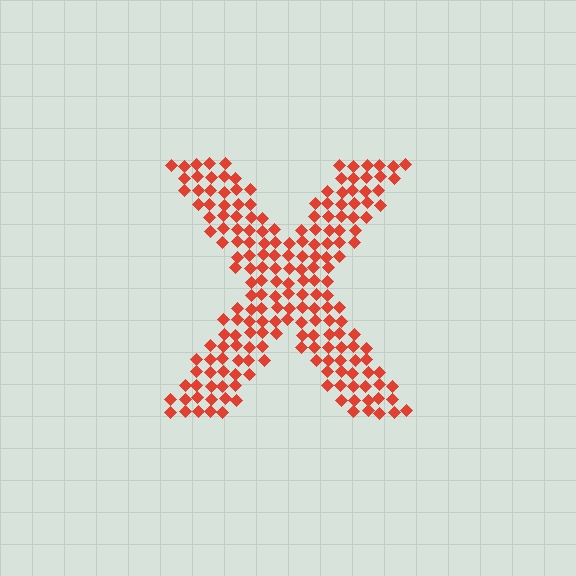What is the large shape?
The large shape is the letter X.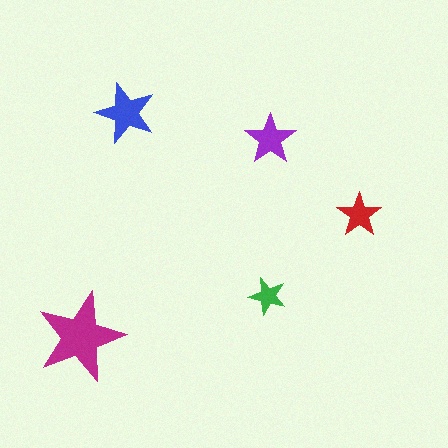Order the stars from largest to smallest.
the magenta one, the blue one, the purple one, the red one, the green one.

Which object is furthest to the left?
The magenta star is leftmost.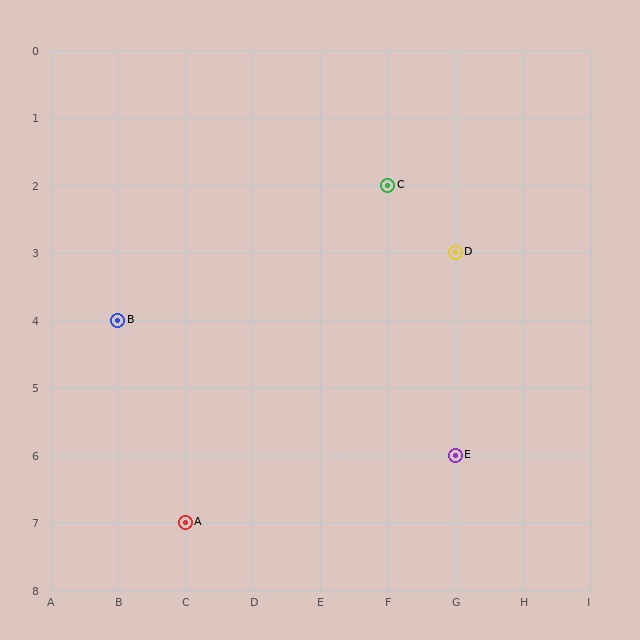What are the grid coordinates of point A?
Point A is at grid coordinates (C, 7).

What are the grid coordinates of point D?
Point D is at grid coordinates (G, 3).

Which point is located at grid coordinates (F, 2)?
Point C is at (F, 2).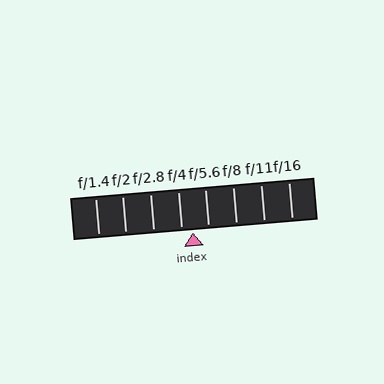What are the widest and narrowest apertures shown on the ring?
The widest aperture shown is f/1.4 and the narrowest is f/16.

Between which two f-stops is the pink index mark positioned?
The index mark is between f/4 and f/5.6.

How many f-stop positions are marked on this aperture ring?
There are 8 f-stop positions marked.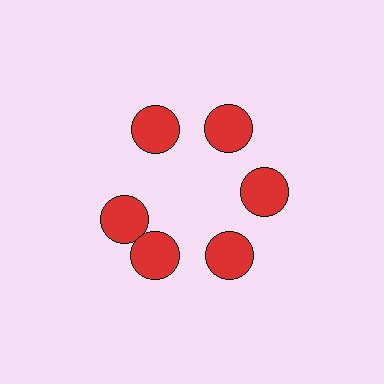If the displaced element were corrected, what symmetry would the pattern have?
It would have 6-fold rotational symmetry — the pattern would map onto itself every 60 degrees.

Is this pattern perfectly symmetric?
No. The 6 red circles are arranged in a ring, but one element near the 9 o'clock position is rotated out of alignment along the ring, breaking the 6-fold rotational symmetry.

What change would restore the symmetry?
The symmetry would be restored by rotating it back into even spacing with its neighbors so that all 6 circles sit at equal angles and equal distance from the center.